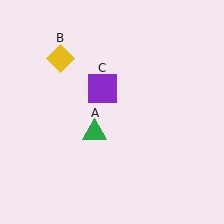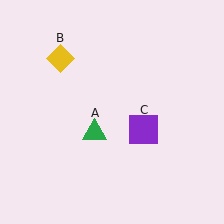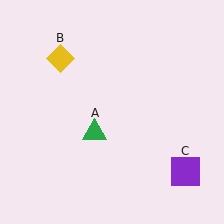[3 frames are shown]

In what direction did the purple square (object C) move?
The purple square (object C) moved down and to the right.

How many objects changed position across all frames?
1 object changed position: purple square (object C).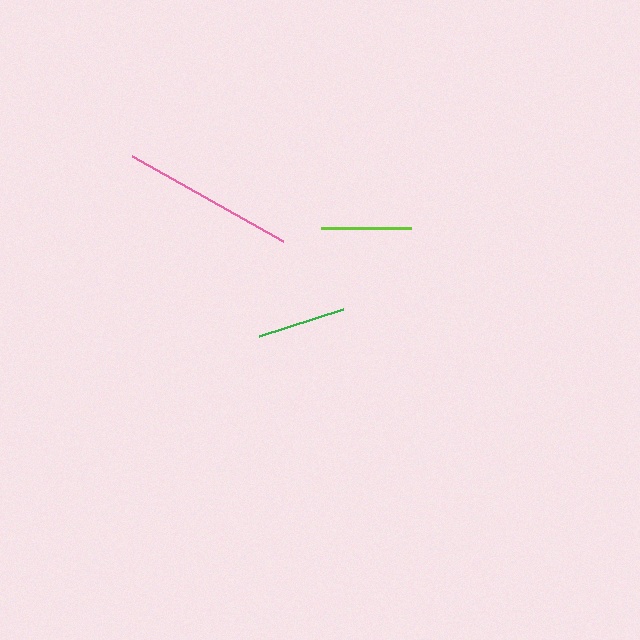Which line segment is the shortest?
The green line is the shortest at approximately 89 pixels.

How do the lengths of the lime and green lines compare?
The lime and green lines are approximately the same length.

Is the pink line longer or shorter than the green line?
The pink line is longer than the green line.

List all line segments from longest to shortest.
From longest to shortest: pink, lime, green.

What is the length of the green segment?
The green segment is approximately 89 pixels long.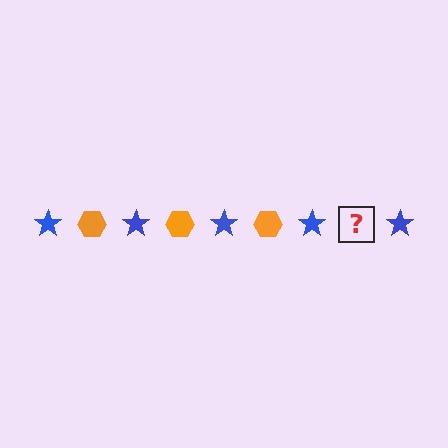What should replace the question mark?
The question mark should be replaced with an orange hexagon.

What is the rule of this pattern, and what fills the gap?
The rule is that the pattern alternates between blue star and orange hexagon. The gap should be filled with an orange hexagon.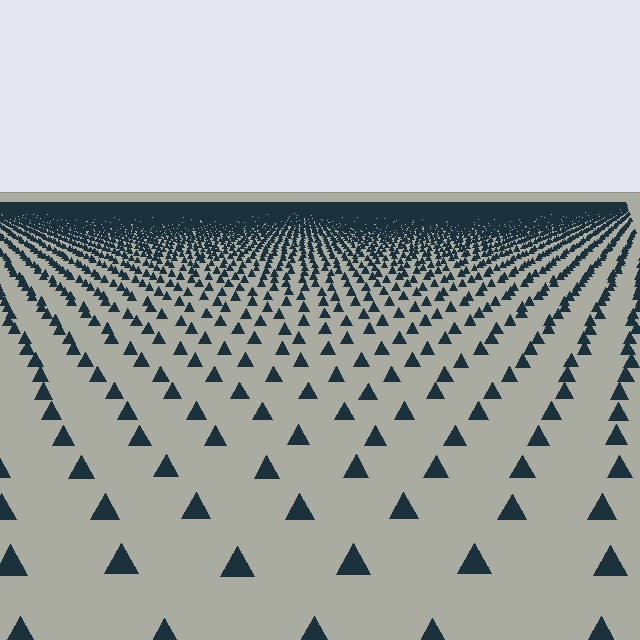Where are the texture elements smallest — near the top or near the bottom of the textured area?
Near the top.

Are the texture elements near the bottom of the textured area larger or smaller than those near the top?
Larger. Near the bottom, elements are closer to the viewer and appear at a bigger on-screen size.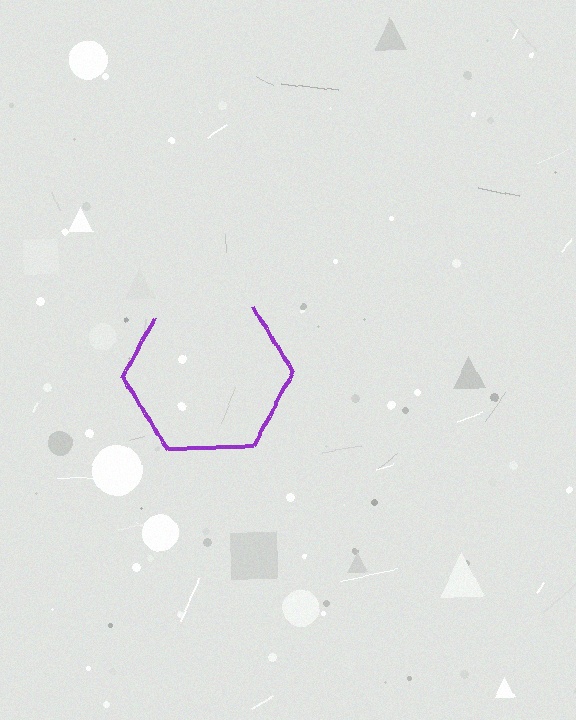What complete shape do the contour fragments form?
The contour fragments form a hexagon.